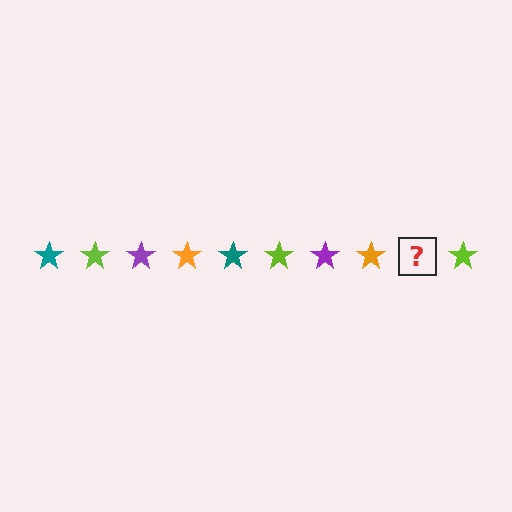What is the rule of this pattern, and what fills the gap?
The rule is that the pattern cycles through teal, lime, purple, orange stars. The gap should be filled with a teal star.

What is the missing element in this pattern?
The missing element is a teal star.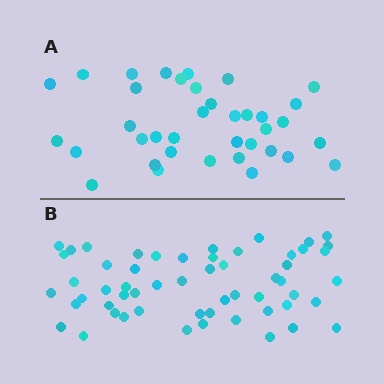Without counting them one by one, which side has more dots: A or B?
Region B (the bottom region) has more dots.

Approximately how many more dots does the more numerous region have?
Region B has approximately 20 more dots than region A.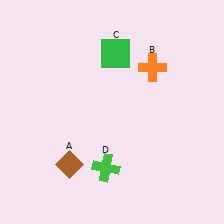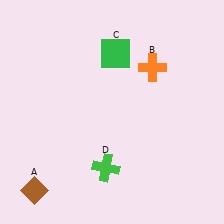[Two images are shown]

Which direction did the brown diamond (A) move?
The brown diamond (A) moved left.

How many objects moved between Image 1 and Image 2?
1 object moved between the two images.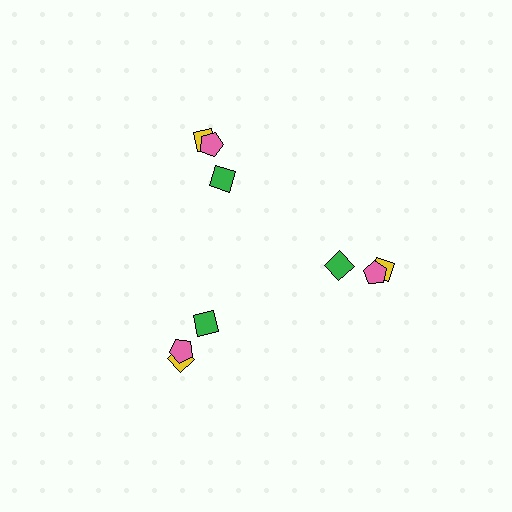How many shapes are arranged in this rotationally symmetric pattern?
There are 9 shapes, arranged in 3 groups of 3.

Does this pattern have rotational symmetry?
Yes, this pattern has 3-fold rotational symmetry. It looks the same after rotating 120 degrees around the center.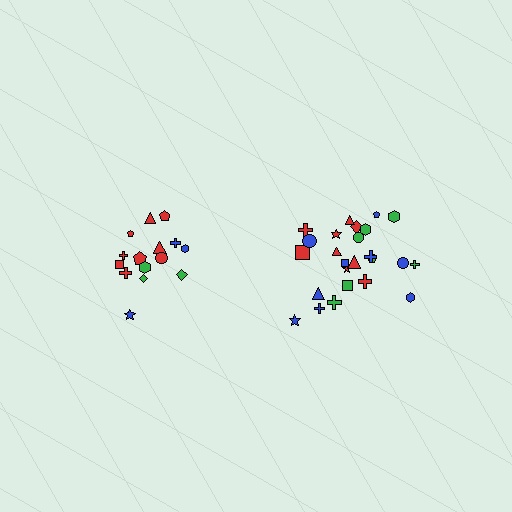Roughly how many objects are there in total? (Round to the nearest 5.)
Roughly 40 objects in total.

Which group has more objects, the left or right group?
The right group.